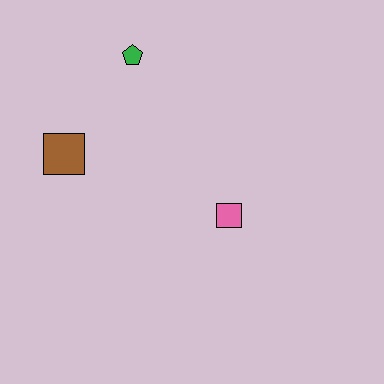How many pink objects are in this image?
There is 1 pink object.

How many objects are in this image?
There are 3 objects.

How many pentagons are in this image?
There is 1 pentagon.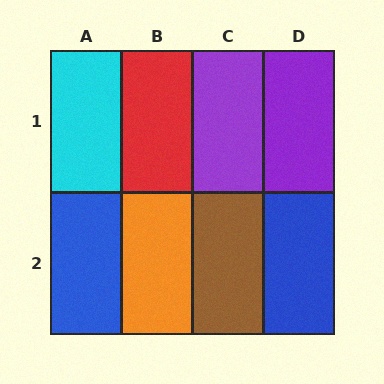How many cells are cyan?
1 cell is cyan.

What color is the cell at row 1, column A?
Cyan.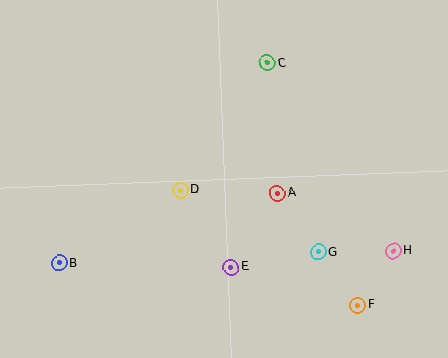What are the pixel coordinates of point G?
Point G is at (318, 252).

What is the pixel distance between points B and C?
The distance between B and C is 289 pixels.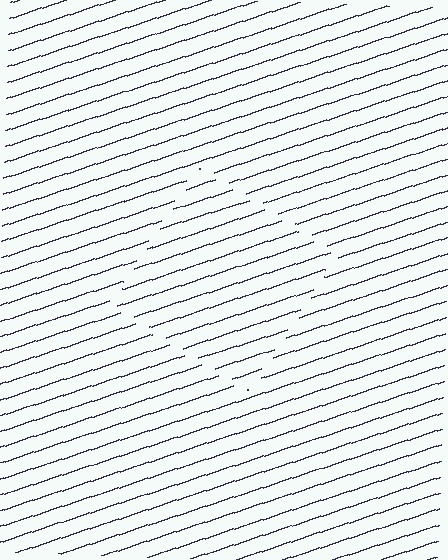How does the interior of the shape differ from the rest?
The interior of the shape contains the same grating, shifted by half a period — the contour is defined by the phase discontinuity where line-ends from the inner and outer gratings abut.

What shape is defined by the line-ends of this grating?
An illusory square. The interior of the shape contains the same grating, shifted by half a period — the contour is defined by the phase discontinuity where line-ends from the inner and outer gratings abut.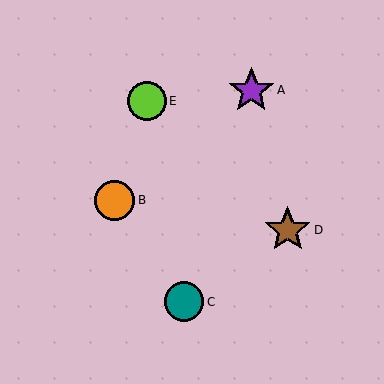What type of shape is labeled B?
Shape B is an orange circle.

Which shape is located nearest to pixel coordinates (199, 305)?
The teal circle (labeled C) at (184, 302) is nearest to that location.